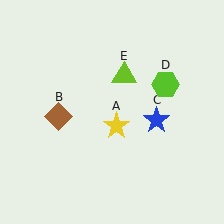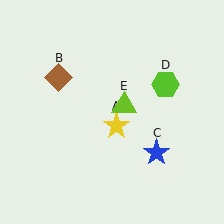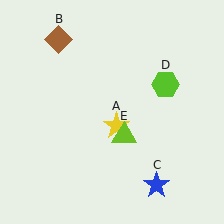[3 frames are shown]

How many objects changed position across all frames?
3 objects changed position: brown diamond (object B), blue star (object C), lime triangle (object E).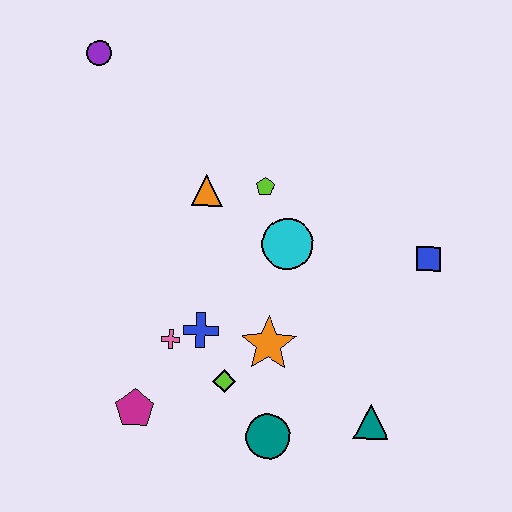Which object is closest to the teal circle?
The lime diamond is closest to the teal circle.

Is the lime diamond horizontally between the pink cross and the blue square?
Yes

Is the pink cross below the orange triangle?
Yes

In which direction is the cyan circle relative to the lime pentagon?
The cyan circle is below the lime pentagon.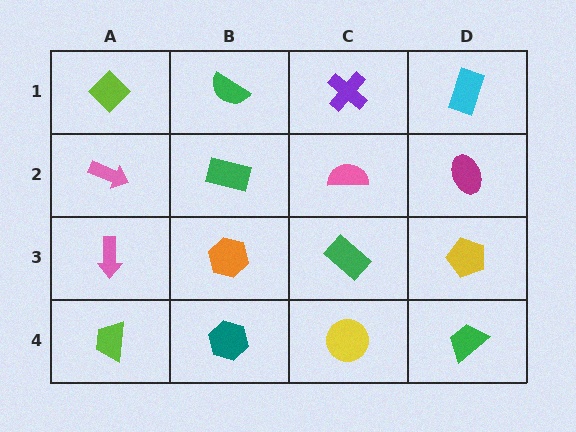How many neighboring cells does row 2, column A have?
3.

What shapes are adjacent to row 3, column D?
A magenta ellipse (row 2, column D), a green trapezoid (row 4, column D), a green rectangle (row 3, column C).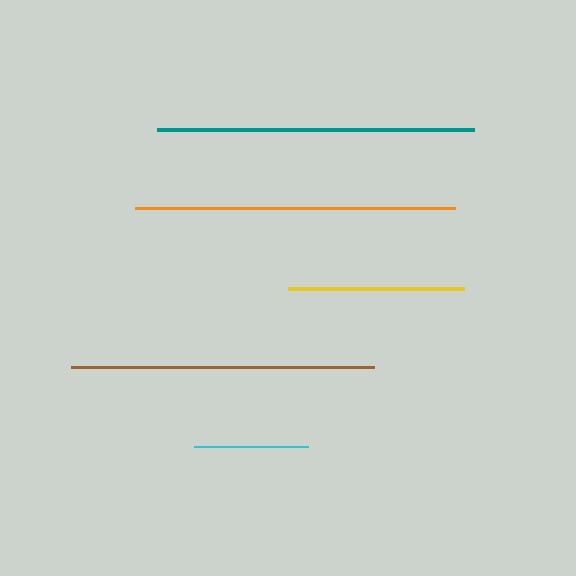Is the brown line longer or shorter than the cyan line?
The brown line is longer than the cyan line.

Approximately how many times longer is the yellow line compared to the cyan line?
The yellow line is approximately 1.5 times the length of the cyan line.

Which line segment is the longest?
The orange line is the longest at approximately 320 pixels.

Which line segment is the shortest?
The cyan line is the shortest at approximately 115 pixels.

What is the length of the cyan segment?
The cyan segment is approximately 115 pixels long.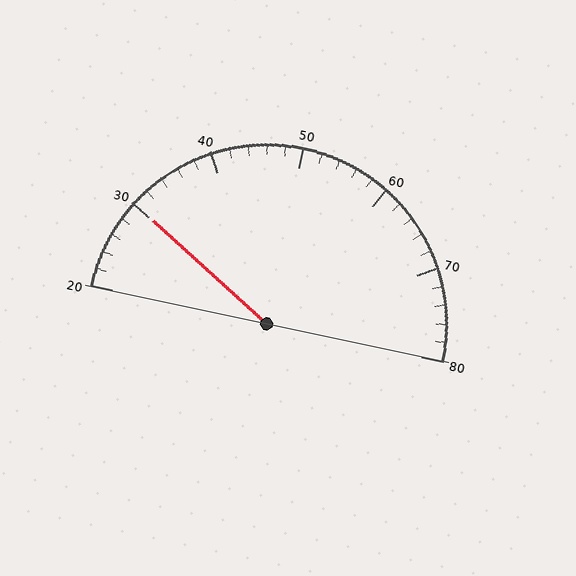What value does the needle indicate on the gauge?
The needle indicates approximately 30.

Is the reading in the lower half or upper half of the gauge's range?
The reading is in the lower half of the range (20 to 80).